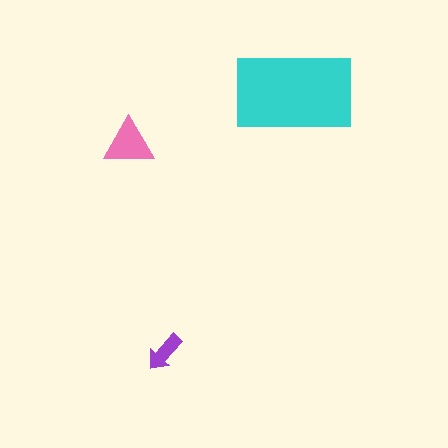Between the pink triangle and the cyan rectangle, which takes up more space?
The cyan rectangle.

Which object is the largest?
The cyan rectangle.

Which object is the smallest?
The purple arrow.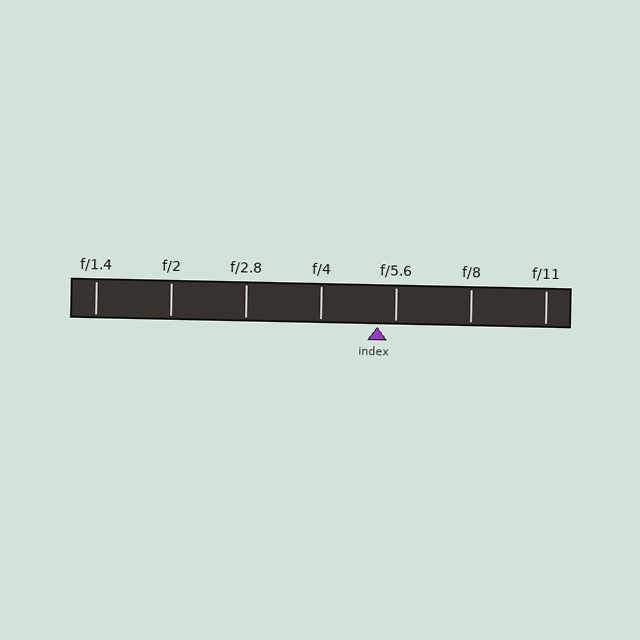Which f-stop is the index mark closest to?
The index mark is closest to f/5.6.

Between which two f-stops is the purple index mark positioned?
The index mark is between f/4 and f/5.6.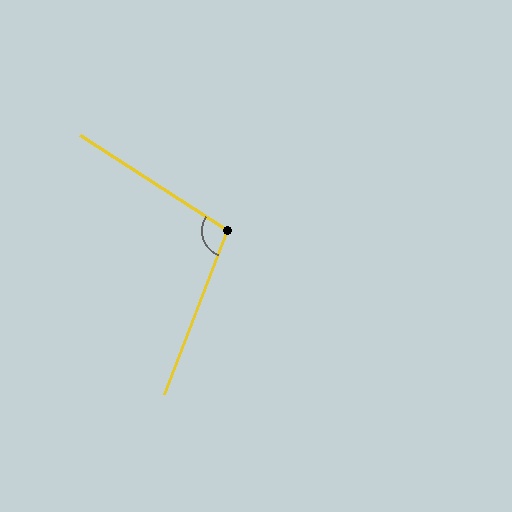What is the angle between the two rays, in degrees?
Approximately 102 degrees.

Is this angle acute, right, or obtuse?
It is obtuse.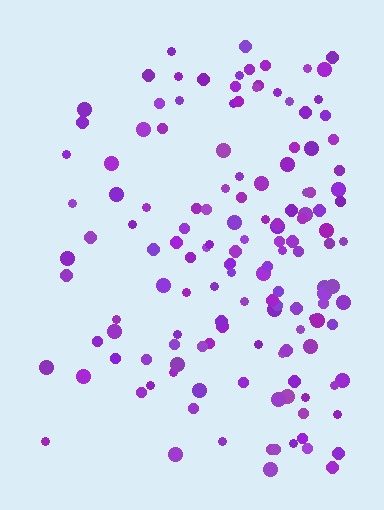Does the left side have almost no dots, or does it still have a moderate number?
Still a moderate number, just noticeably fewer than the right.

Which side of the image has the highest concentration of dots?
The right.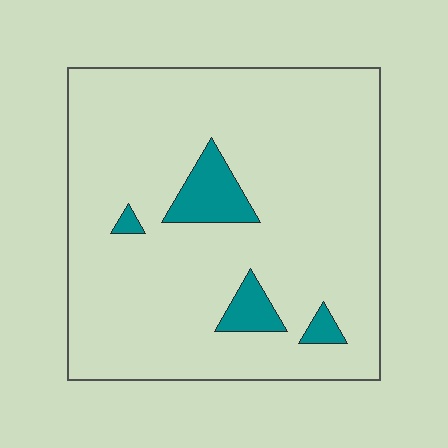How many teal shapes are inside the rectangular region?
4.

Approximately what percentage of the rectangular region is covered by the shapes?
Approximately 10%.